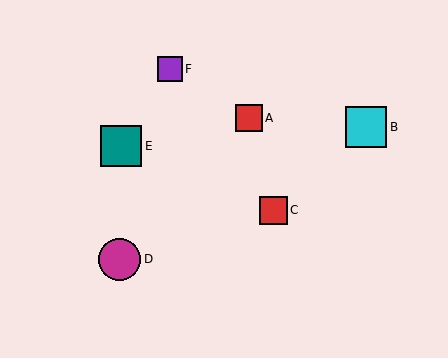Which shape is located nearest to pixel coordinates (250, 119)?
The red square (labeled A) at (249, 118) is nearest to that location.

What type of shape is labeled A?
Shape A is a red square.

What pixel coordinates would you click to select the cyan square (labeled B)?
Click at (366, 127) to select the cyan square B.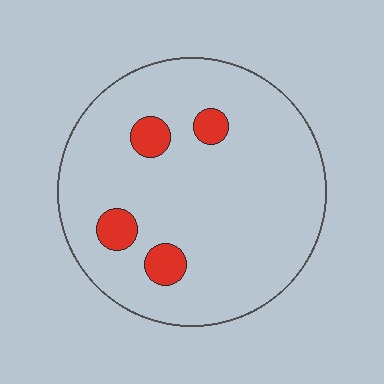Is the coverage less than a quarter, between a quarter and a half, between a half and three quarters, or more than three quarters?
Less than a quarter.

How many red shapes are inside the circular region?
4.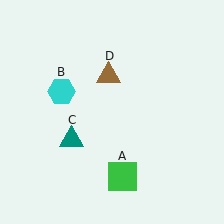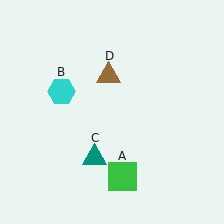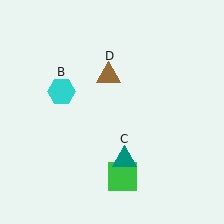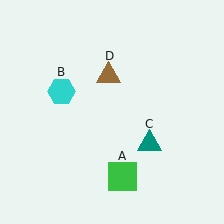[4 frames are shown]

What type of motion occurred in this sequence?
The teal triangle (object C) rotated counterclockwise around the center of the scene.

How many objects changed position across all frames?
1 object changed position: teal triangle (object C).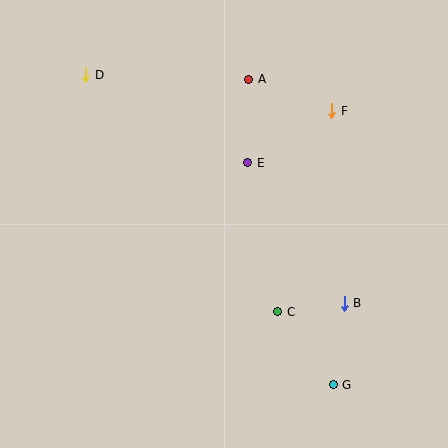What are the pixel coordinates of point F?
Point F is at (332, 111).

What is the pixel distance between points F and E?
The distance between F and E is 99 pixels.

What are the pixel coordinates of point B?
Point B is at (344, 303).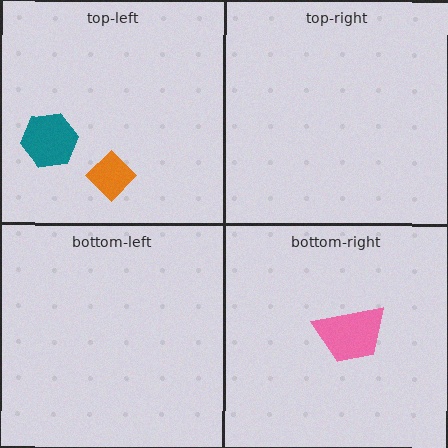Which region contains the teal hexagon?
The top-left region.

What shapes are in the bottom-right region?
The pink trapezoid.